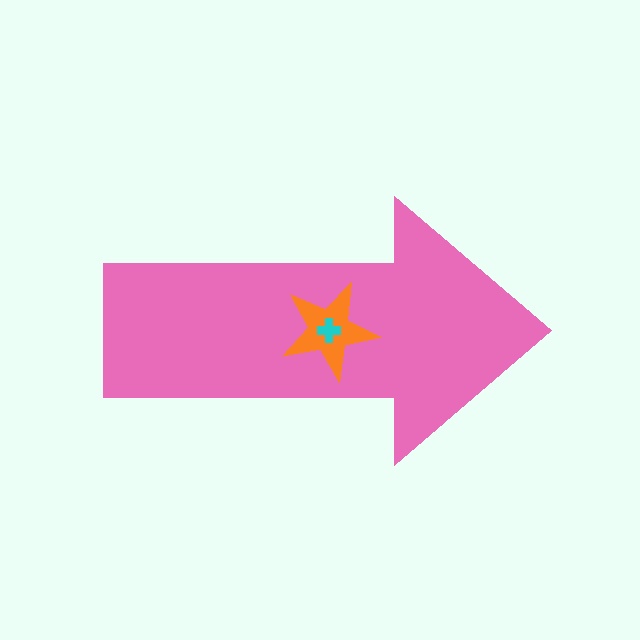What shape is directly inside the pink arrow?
The orange star.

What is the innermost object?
The cyan cross.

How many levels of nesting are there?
3.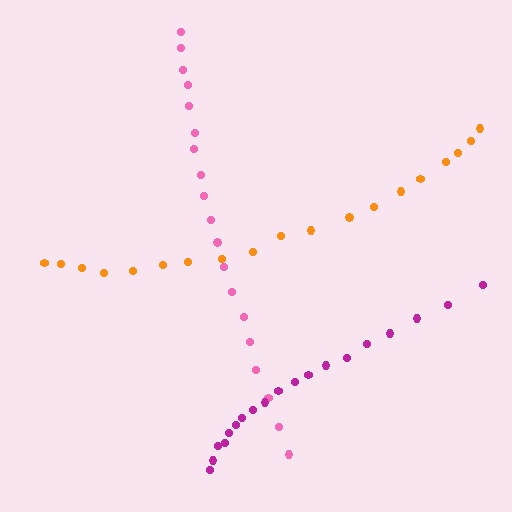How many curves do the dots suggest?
There are 3 distinct paths.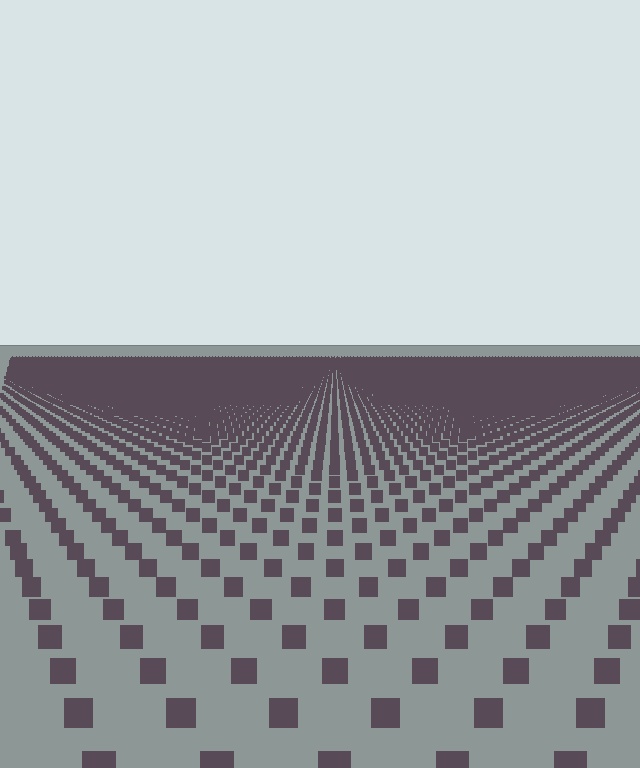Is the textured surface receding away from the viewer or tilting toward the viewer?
The surface is receding away from the viewer. Texture elements get smaller and denser toward the top.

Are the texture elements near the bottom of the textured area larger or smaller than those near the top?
Larger. Near the bottom, elements are closer to the viewer and appear at a bigger on-screen size.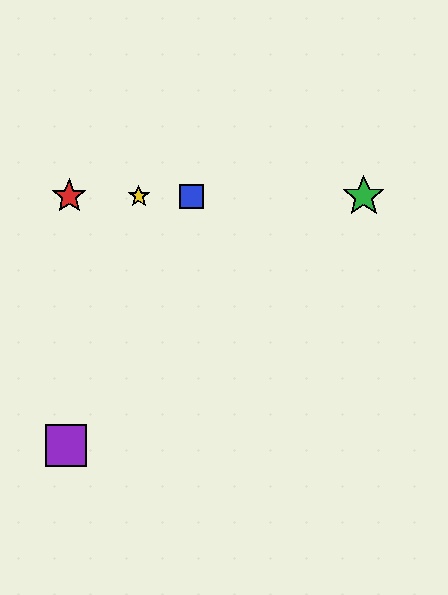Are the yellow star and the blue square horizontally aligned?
Yes, both are at y≈196.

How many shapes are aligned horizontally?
4 shapes (the red star, the blue square, the green star, the yellow star) are aligned horizontally.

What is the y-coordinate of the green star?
The green star is at y≈196.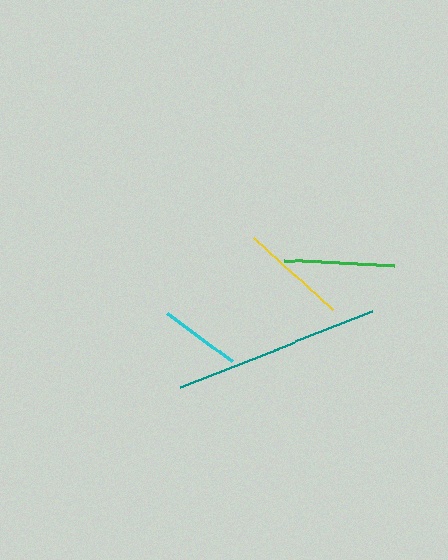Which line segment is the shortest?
The cyan line is the shortest at approximately 79 pixels.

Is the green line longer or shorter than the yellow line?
The green line is longer than the yellow line.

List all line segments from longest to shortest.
From longest to shortest: teal, green, yellow, cyan.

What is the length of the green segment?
The green segment is approximately 110 pixels long.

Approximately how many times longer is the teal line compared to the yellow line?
The teal line is approximately 1.9 times the length of the yellow line.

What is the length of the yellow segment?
The yellow segment is approximately 107 pixels long.